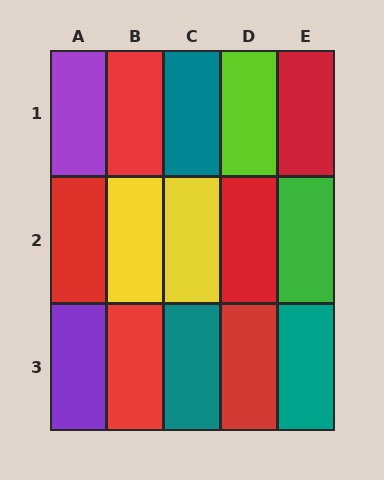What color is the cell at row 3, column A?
Purple.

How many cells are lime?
1 cell is lime.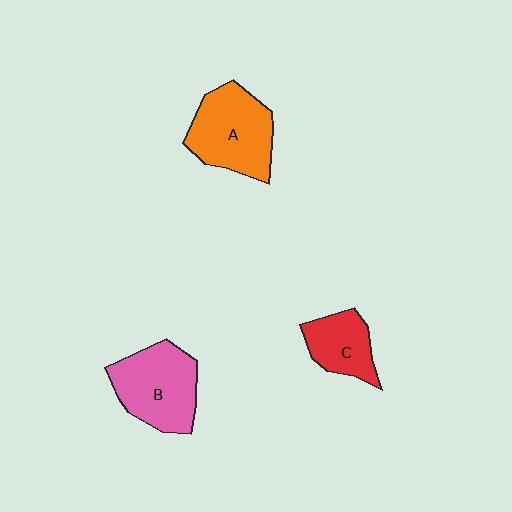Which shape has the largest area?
Shape A (orange).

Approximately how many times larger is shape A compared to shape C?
Approximately 1.6 times.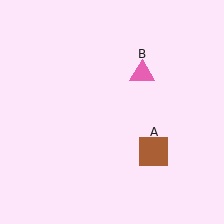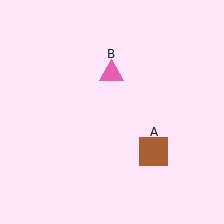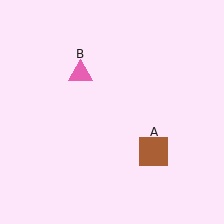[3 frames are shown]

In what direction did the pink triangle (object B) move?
The pink triangle (object B) moved left.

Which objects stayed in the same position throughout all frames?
Brown square (object A) remained stationary.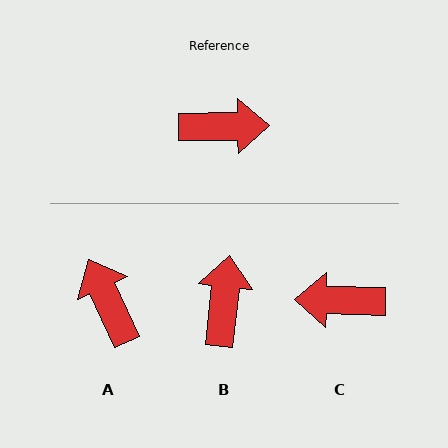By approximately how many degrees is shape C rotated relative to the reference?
Approximately 178 degrees counter-clockwise.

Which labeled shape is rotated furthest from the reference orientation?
C, about 178 degrees away.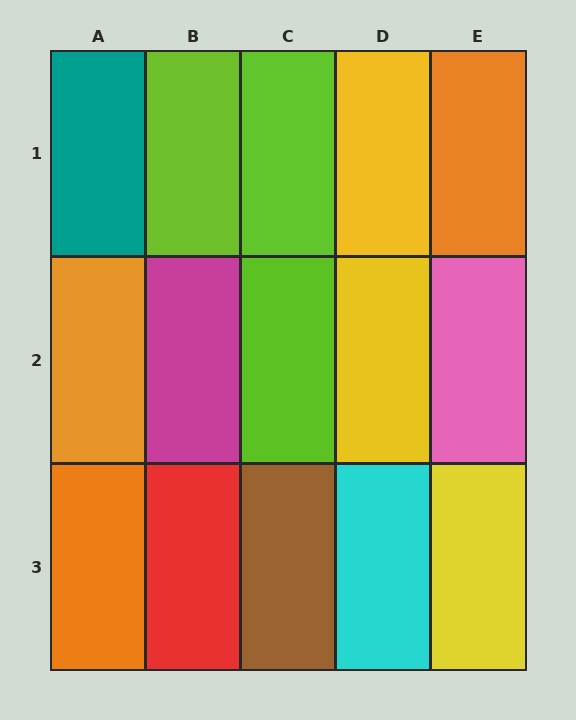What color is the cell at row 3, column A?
Orange.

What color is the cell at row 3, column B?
Red.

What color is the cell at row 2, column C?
Lime.